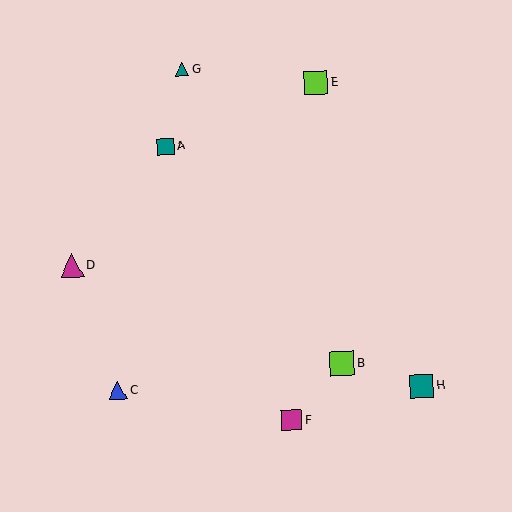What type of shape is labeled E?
Shape E is a lime square.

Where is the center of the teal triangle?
The center of the teal triangle is at (182, 69).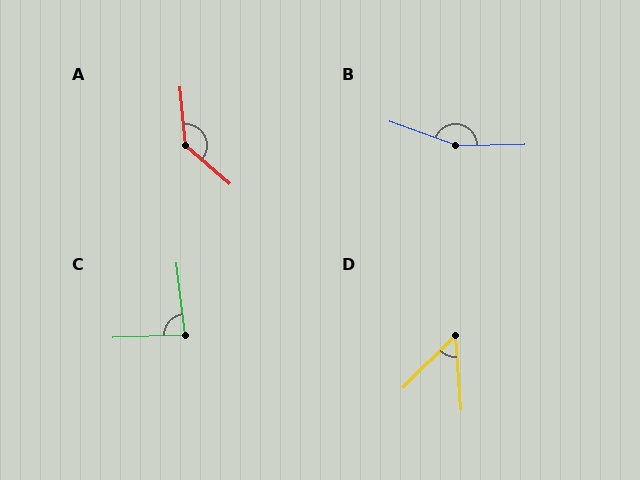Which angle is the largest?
B, at approximately 159 degrees.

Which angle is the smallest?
D, at approximately 49 degrees.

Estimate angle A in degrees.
Approximately 136 degrees.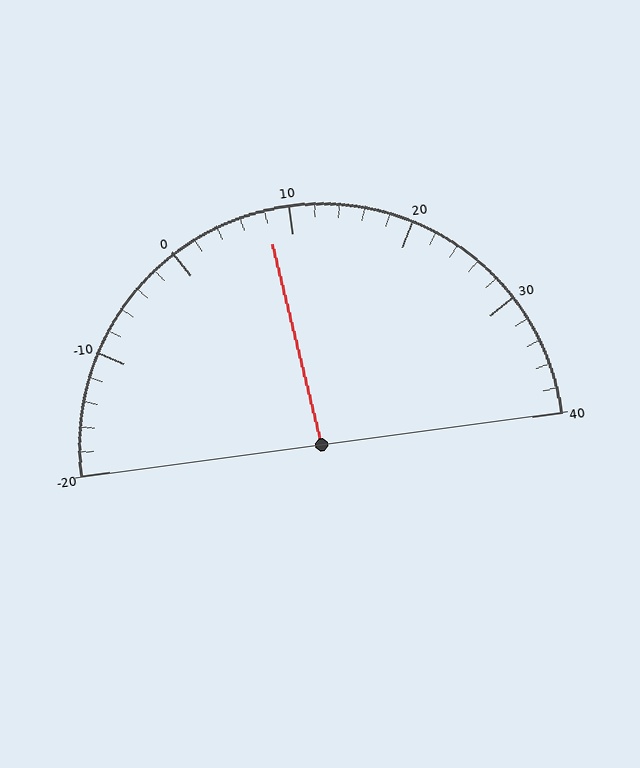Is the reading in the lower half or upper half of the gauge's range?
The reading is in the lower half of the range (-20 to 40).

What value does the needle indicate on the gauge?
The needle indicates approximately 8.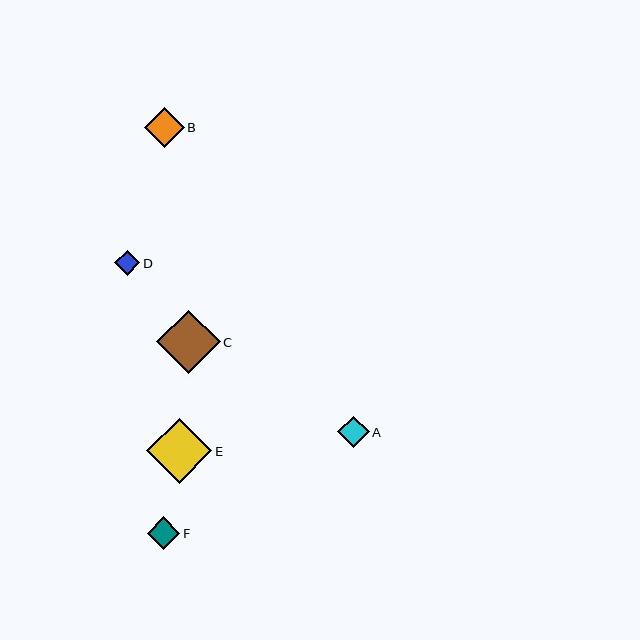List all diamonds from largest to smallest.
From largest to smallest: E, C, B, F, A, D.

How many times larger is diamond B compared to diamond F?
Diamond B is approximately 1.2 times the size of diamond F.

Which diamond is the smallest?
Diamond D is the smallest with a size of approximately 25 pixels.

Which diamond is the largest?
Diamond E is the largest with a size of approximately 65 pixels.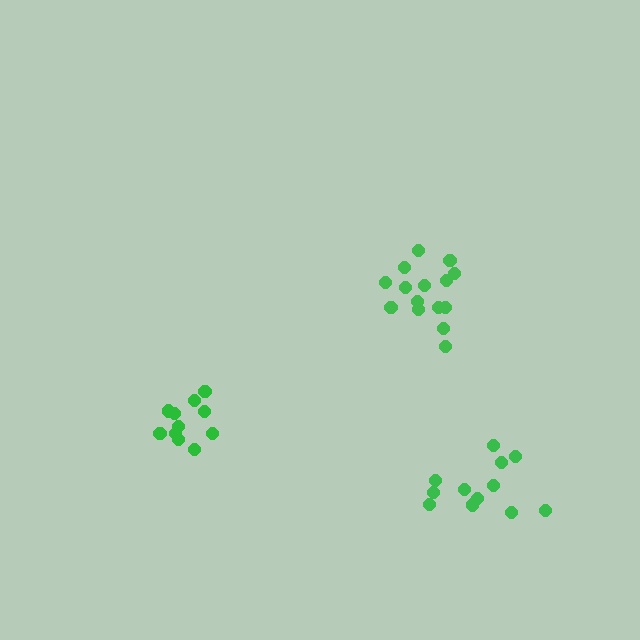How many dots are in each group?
Group 1: 15 dots, Group 2: 12 dots, Group 3: 11 dots (38 total).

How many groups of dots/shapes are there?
There are 3 groups.